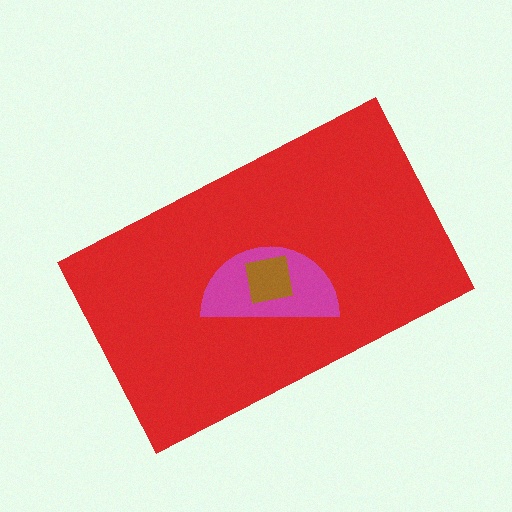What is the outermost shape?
The red rectangle.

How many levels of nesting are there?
3.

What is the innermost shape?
The brown square.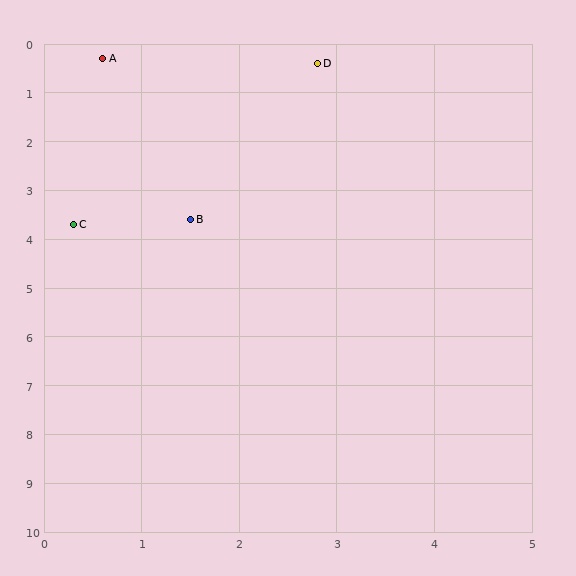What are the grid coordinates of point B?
Point B is at approximately (1.5, 3.6).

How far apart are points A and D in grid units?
Points A and D are about 2.2 grid units apart.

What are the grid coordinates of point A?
Point A is at approximately (0.6, 0.3).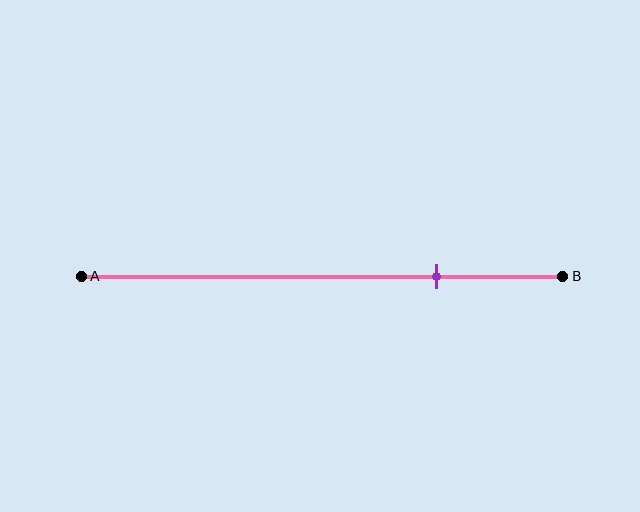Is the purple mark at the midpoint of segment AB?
No, the mark is at about 75% from A, not at the 50% midpoint.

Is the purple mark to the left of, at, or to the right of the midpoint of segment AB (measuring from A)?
The purple mark is to the right of the midpoint of segment AB.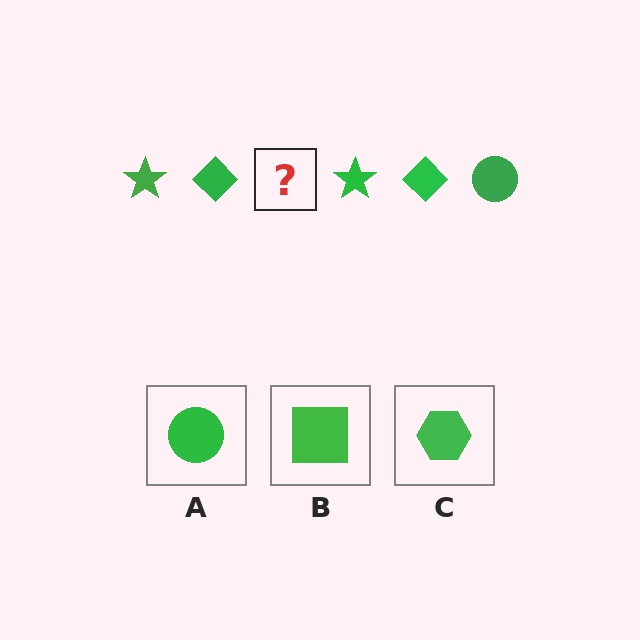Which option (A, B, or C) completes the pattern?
A.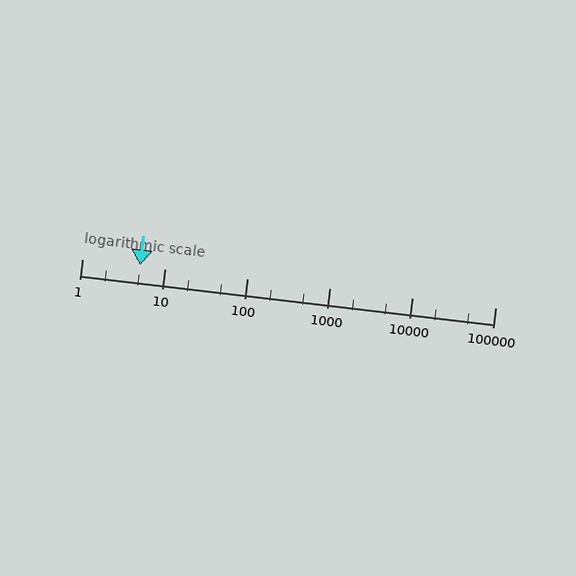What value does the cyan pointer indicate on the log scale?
The pointer indicates approximately 5.1.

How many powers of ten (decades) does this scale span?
The scale spans 5 decades, from 1 to 100000.